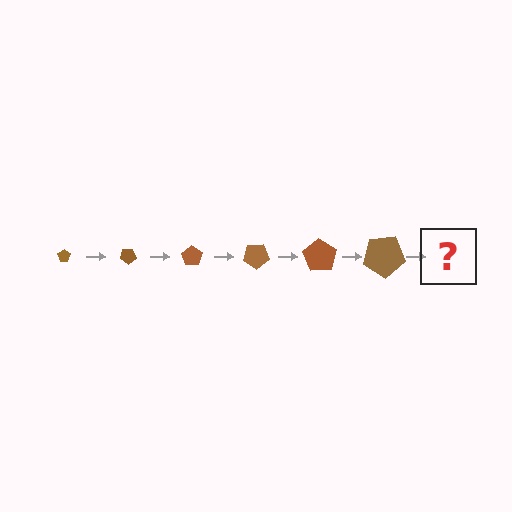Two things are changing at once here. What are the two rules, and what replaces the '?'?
The two rules are that the pentagon grows larger each step and it rotates 35 degrees each step. The '?' should be a pentagon, larger than the previous one and rotated 210 degrees from the start.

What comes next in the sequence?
The next element should be a pentagon, larger than the previous one and rotated 210 degrees from the start.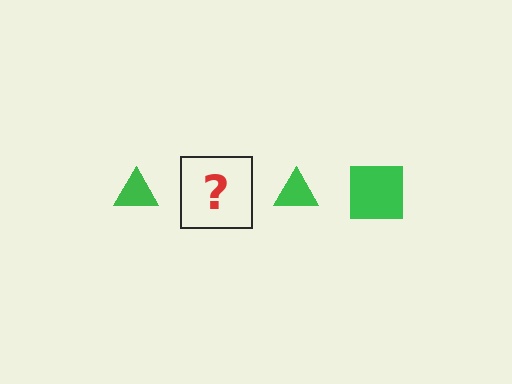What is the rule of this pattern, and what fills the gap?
The rule is that the pattern cycles through triangle, square shapes in green. The gap should be filled with a green square.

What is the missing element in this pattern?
The missing element is a green square.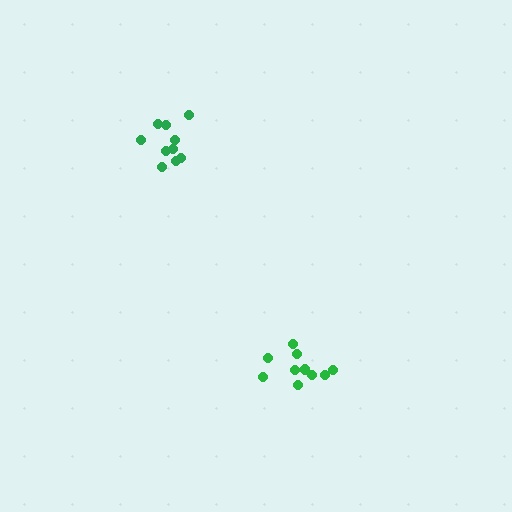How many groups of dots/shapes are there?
There are 2 groups.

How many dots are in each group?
Group 1: 10 dots, Group 2: 11 dots (21 total).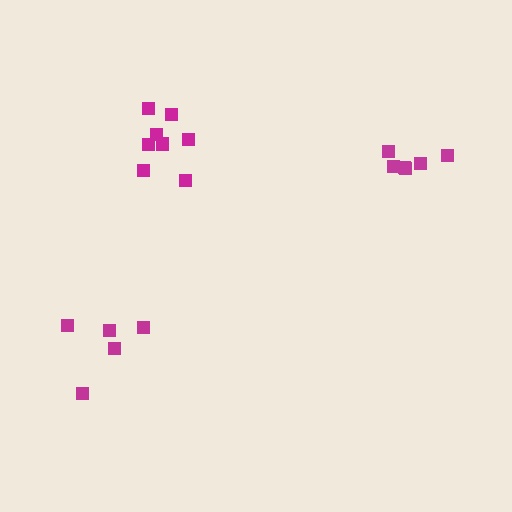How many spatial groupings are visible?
There are 3 spatial groupings.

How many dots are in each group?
Group 1: 5 dots, Group 2: 6 dots, Group 3: 8 dots (19 total).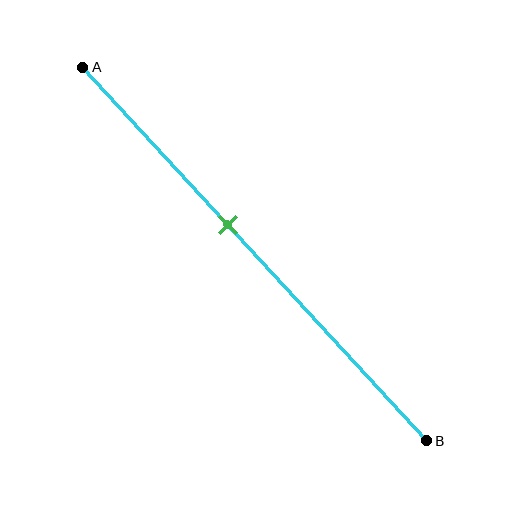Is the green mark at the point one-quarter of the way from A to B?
No, the mark is at about 40% from A, not at the 25% one-quarter point.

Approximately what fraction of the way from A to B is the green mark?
The green mark is approximately 40% of the way from A to B.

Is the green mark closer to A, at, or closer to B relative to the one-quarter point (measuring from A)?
The green mark is closer to point B than the one-quarter point of segment AB.